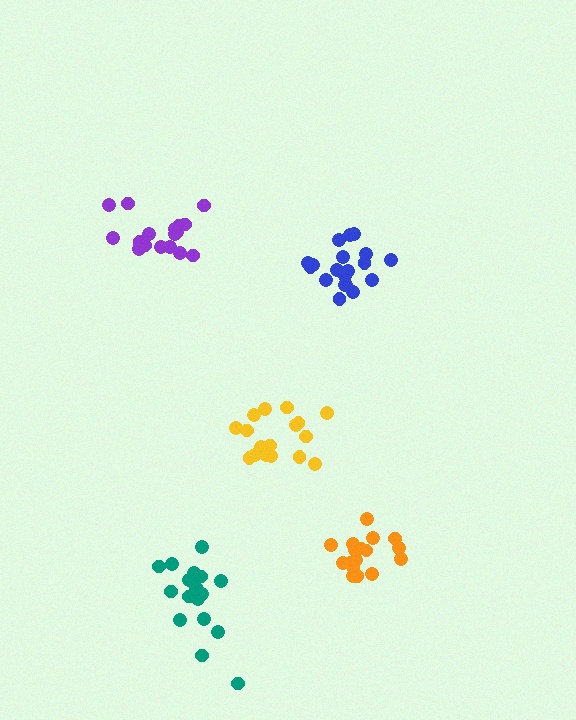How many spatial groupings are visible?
There are 5 spatial groupings.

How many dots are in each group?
Group 1: 18 dots, Group 2: 19 dots, Group 3: 17 dots, Group 4: 17 dots, Group 5: 17 dots (88 total).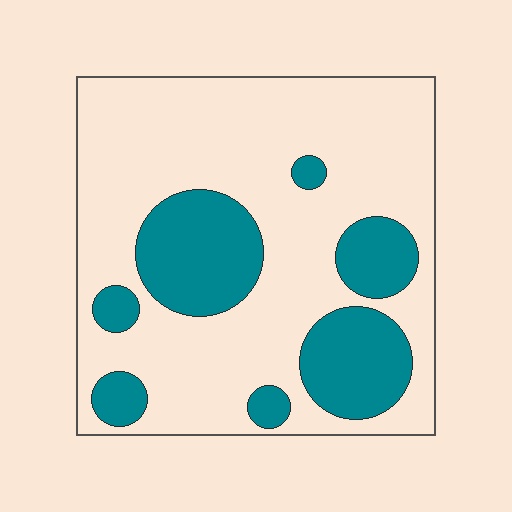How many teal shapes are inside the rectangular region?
7.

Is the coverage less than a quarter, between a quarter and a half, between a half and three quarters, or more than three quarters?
Between a quarter and a half.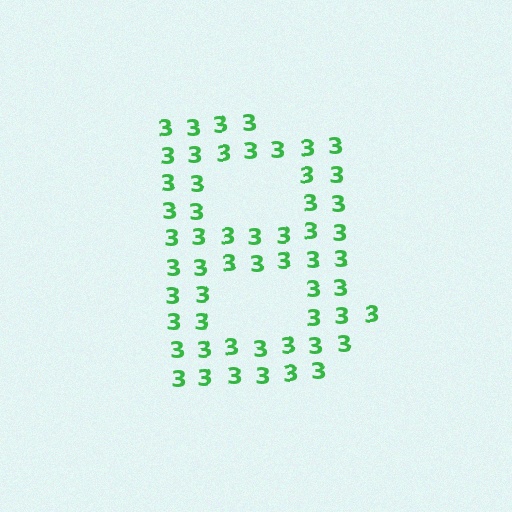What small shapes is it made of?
It is made of small digit 3's.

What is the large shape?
The large shape is the letter B.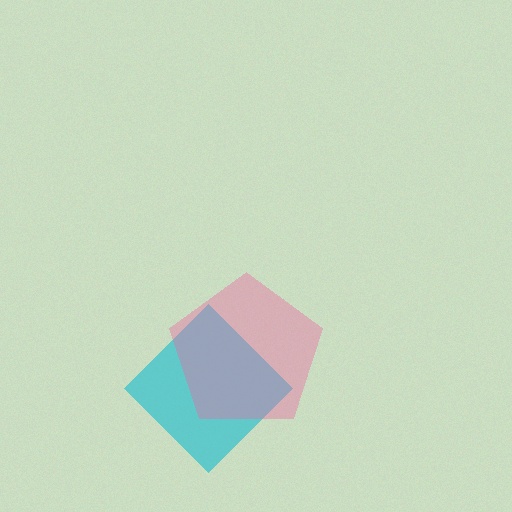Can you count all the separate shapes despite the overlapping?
Yes, there are 2 separate shapes.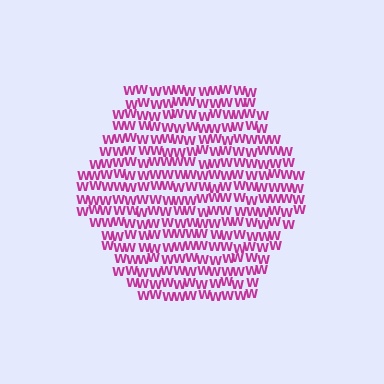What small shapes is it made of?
It is made of small letter W's.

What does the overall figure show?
The overall figure shows a hexagon.